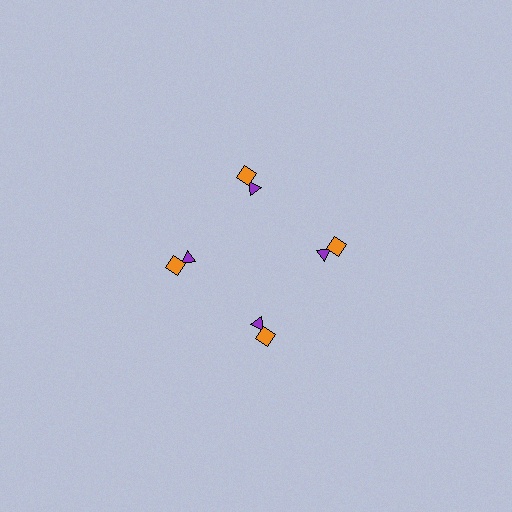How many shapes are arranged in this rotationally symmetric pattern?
There are 8 shapes, arranged in 4 groups of 2.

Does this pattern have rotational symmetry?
Yes, this pattern has 4-fold rotational symmetry. It looks the same after rotating 90 degrees around the center.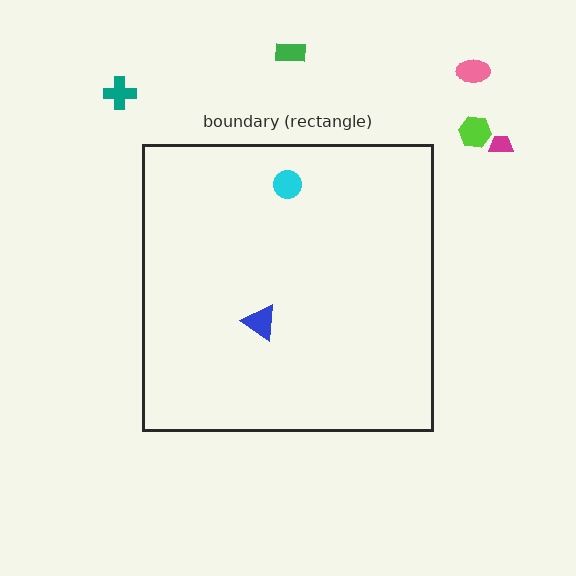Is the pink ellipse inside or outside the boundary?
Outside.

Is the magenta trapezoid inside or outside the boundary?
Outside.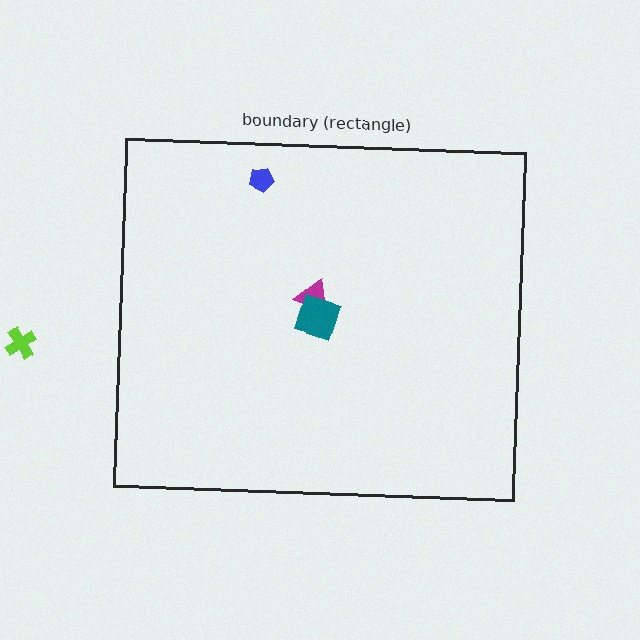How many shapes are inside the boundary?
3 inside, 1 outside.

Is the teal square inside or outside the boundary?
Inside.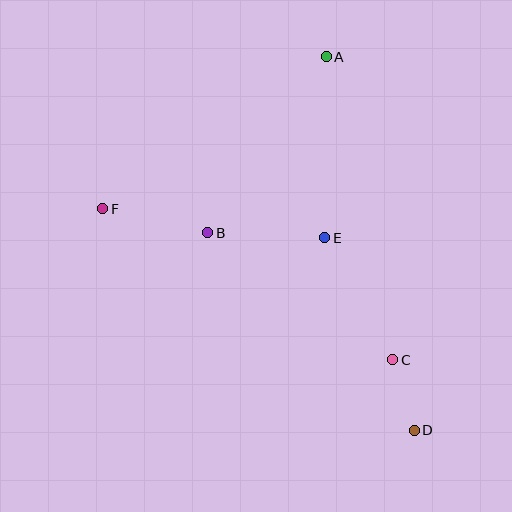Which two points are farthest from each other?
Points A and D are farthest from each other.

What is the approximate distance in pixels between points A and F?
The distance between A and F is approximately 271 pixels.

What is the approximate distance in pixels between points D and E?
The distance between D and E is approximately 212 pixels.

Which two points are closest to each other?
Points C and D are closest to each other.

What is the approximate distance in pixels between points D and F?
The distance between D and F is approximately 382 pixels.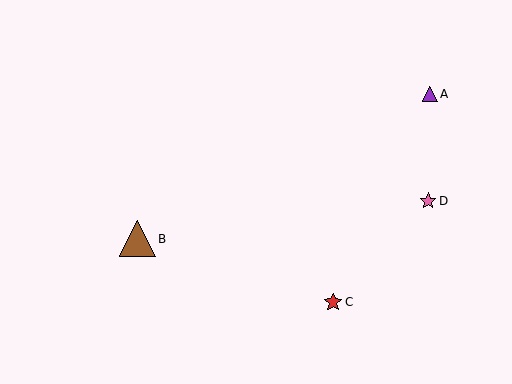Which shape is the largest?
The brown triangle (labeled B) is the largest.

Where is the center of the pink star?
The center of the pink star is at (428, 201).